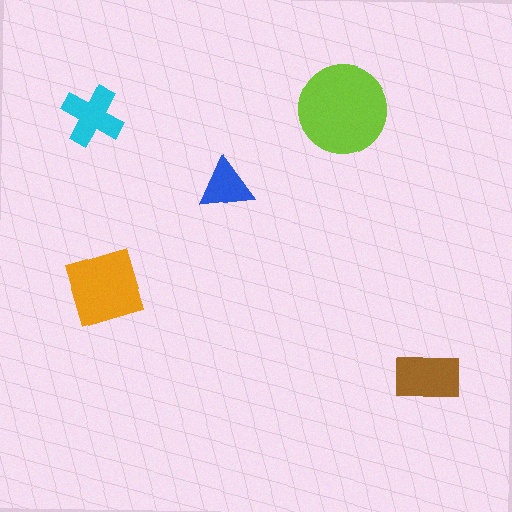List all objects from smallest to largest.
The blue triangle, the cyan cross, the brown rectangle, the orange square, the lime circle.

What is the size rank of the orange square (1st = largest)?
2nd.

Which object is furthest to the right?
The brown rectangle is rightmost.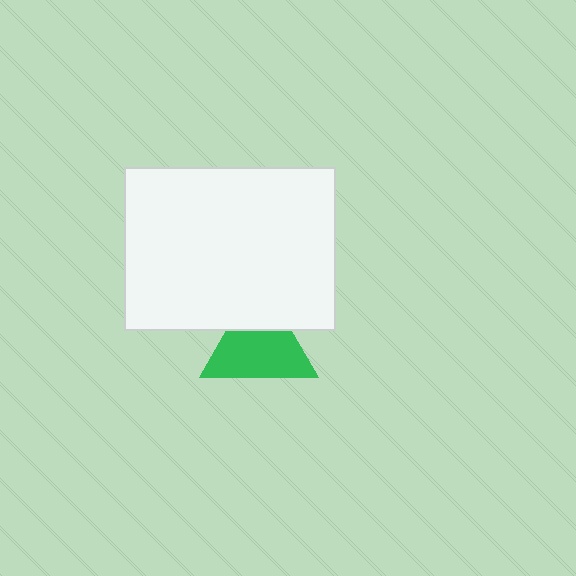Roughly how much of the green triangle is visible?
Most of it is visible (roughly 69%).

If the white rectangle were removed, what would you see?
You would see the complete green triangle.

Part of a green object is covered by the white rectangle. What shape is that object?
It is a triangle.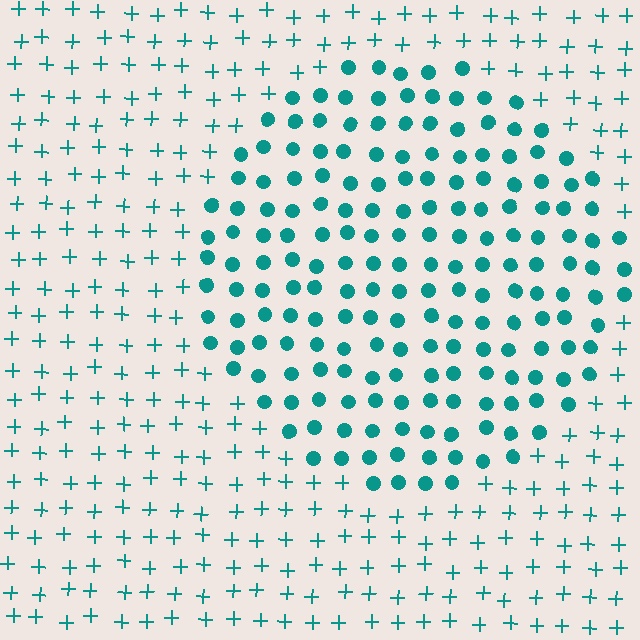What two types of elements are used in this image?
The image uses circles inside the circle region and plus signs outside it.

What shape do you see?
I see a circle.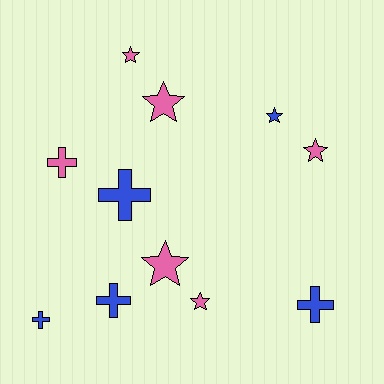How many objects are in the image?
There are 11 objects.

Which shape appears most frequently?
Star, with 6 objects.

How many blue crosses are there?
There are 4 blue crosses.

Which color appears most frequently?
Pink, with 6 objects.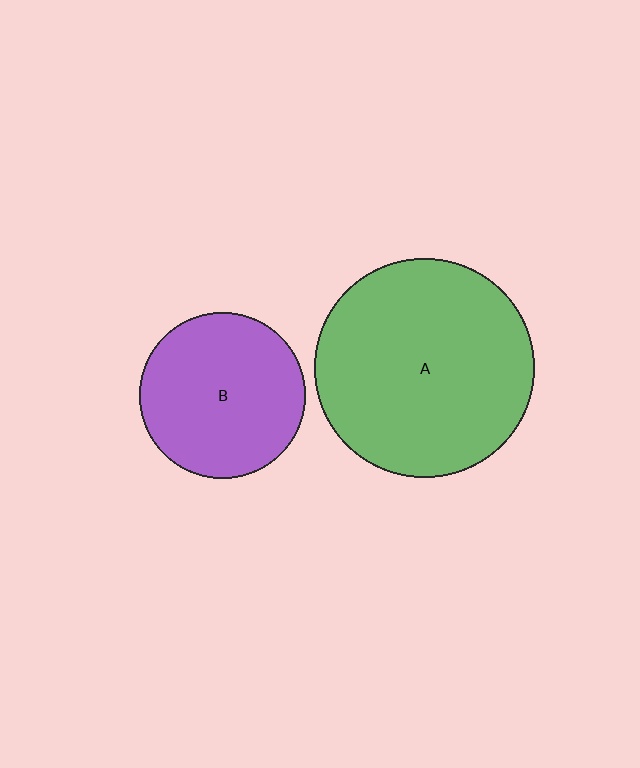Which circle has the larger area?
Circle A (green).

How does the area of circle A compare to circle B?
Approximately 1.7 times.